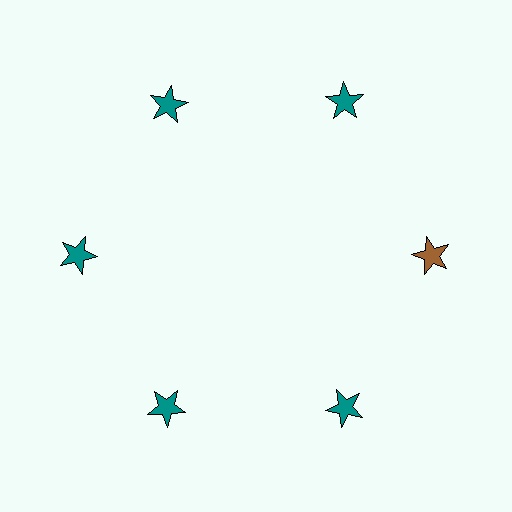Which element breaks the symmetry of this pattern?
The brown star at roughly the 3 o'clock position breaks the symmetry. All other shapes are teal stars.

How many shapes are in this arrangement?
There are 6 shapes arranged in a ring pattern.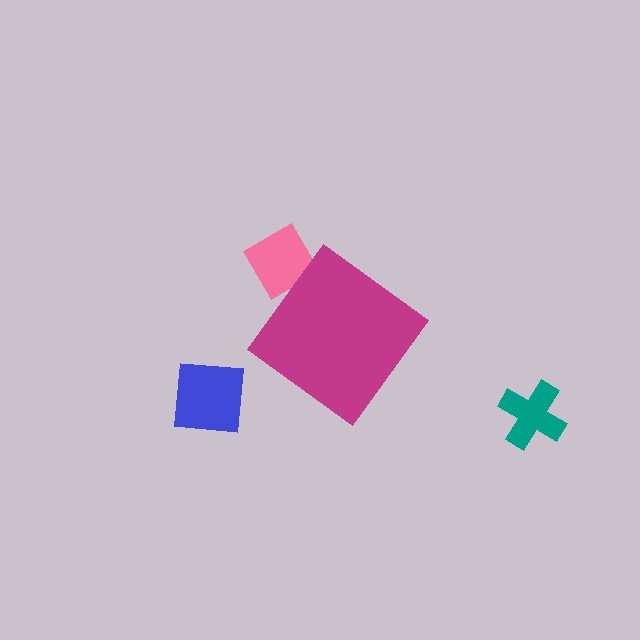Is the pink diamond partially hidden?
Yes, the pink diamond is partially hidden behind the magenta diamond.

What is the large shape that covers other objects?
A magenta diamond.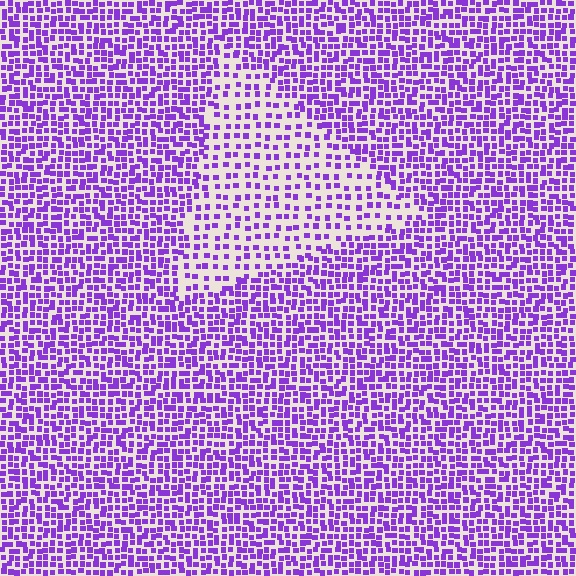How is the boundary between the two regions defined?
The boundary is defined by a change in element density (approximately 2.0x ratio). All elements are the same color, size, and shape.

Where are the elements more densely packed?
The elements are more densely packed outside the triangle boundary.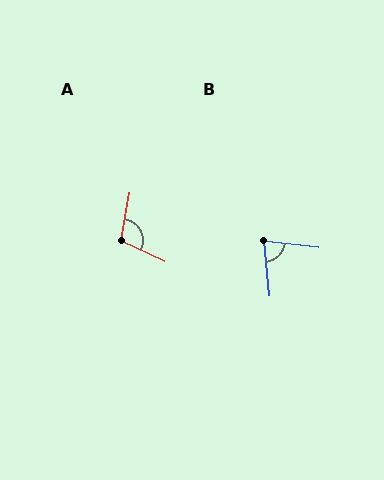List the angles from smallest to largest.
B (79°), A (105°).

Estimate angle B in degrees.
Approximately 79 degrees.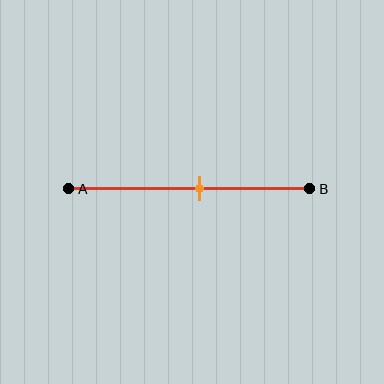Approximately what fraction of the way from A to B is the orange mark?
The orange mark is approximately 55% of the way from A to B.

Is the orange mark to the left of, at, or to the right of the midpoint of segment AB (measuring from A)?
The orange mark is to the right of the midpoint of segment AB.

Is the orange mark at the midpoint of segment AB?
No, the mark is at about 55% from A, not at the 50% midpoint.